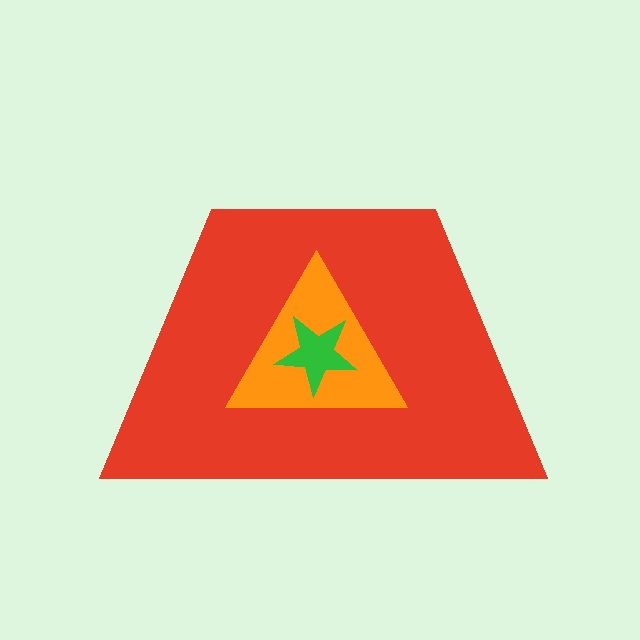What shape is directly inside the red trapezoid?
The orange triangle.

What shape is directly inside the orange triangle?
The green star.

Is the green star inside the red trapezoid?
Yes.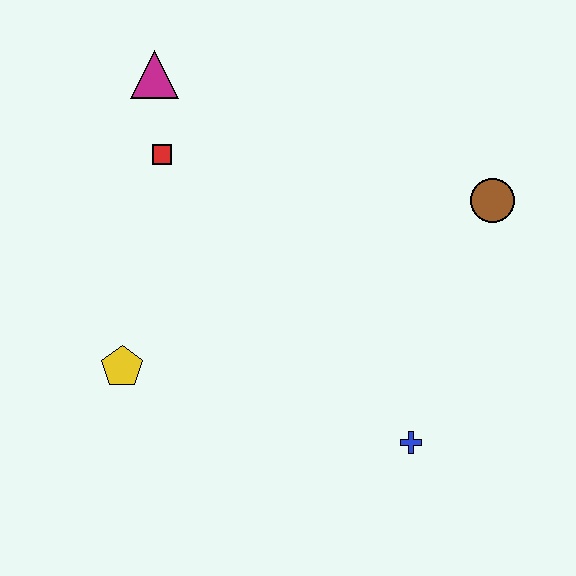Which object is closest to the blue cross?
The brown circle is closest to the blue cross.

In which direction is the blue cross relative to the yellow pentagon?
The blue cross is to the right of the yellow pentagon.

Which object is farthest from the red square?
The blue cross is farthest from the red square.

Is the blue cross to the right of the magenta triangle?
Yes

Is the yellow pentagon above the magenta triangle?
No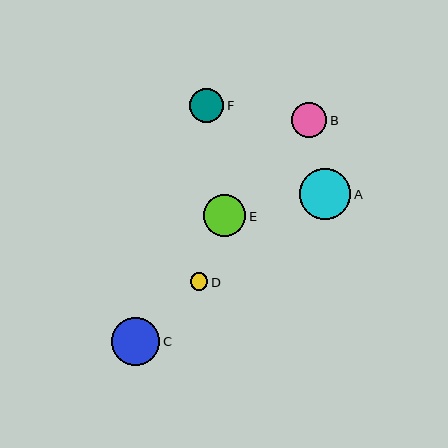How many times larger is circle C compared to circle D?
Circle C is approximately 2.8 times the size of circle D.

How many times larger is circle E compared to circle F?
Circle E is approximately 1.2 times the size of circle F.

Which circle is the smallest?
Circle D is the smallest with a size of approximately 17 pixels.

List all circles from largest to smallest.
From largest to smallest: A, C, E, B, F, D.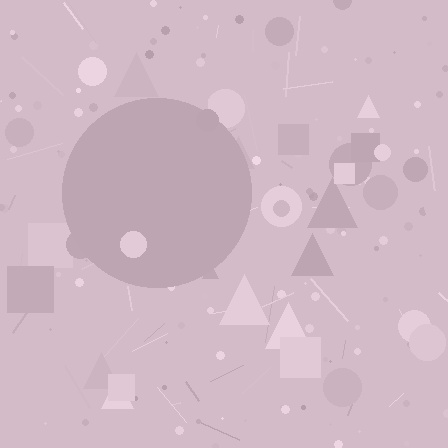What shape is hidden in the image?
A circle is hidden in the image.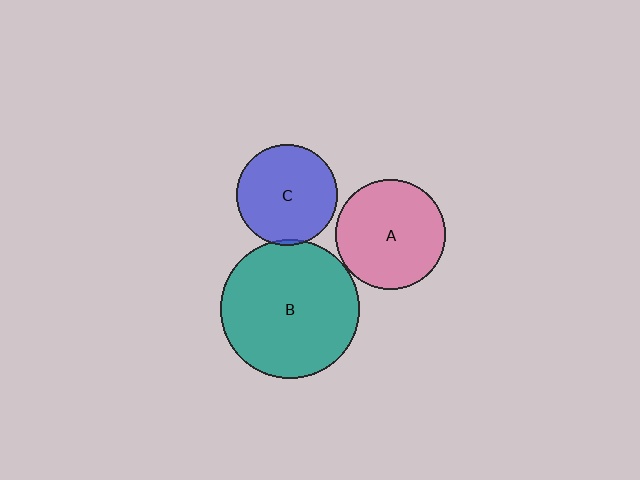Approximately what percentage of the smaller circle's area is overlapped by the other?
Approximately 5%.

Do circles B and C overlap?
Yes.